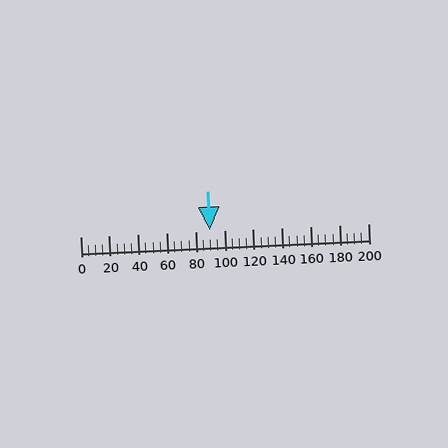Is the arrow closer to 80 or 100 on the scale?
The arrow is closer to 100.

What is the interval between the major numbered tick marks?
The major tick marks are spaced 20 units apart.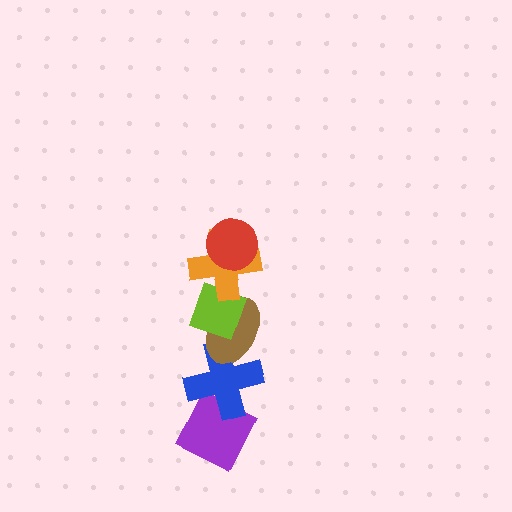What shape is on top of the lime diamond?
The orange cross is on top of the lime diamond.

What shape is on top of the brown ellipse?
The lime diamond is on top of the brown ellipse.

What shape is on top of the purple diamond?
The blue cross is on top of the purple diamond.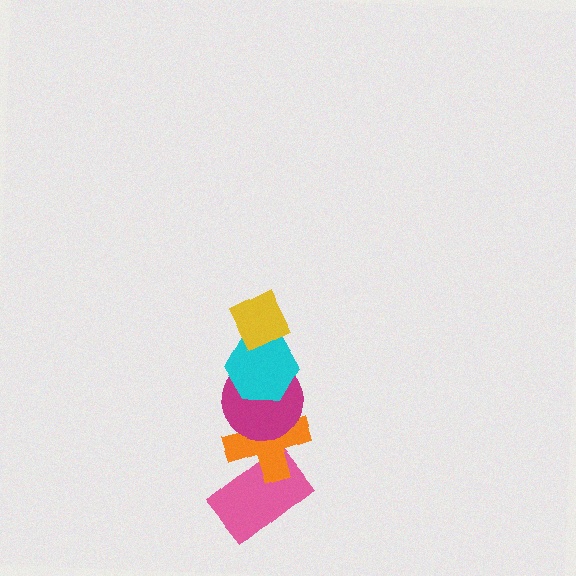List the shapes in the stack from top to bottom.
From top to bottom: the yellow diamond, the cyan hexagon, the magenta circle, the orange cross, the pink rectangle.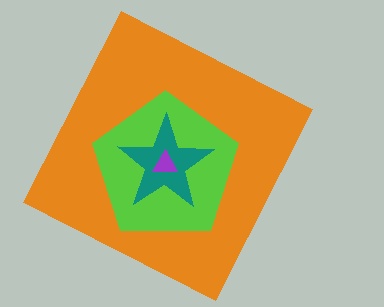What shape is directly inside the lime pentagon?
The teal star.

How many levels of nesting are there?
4.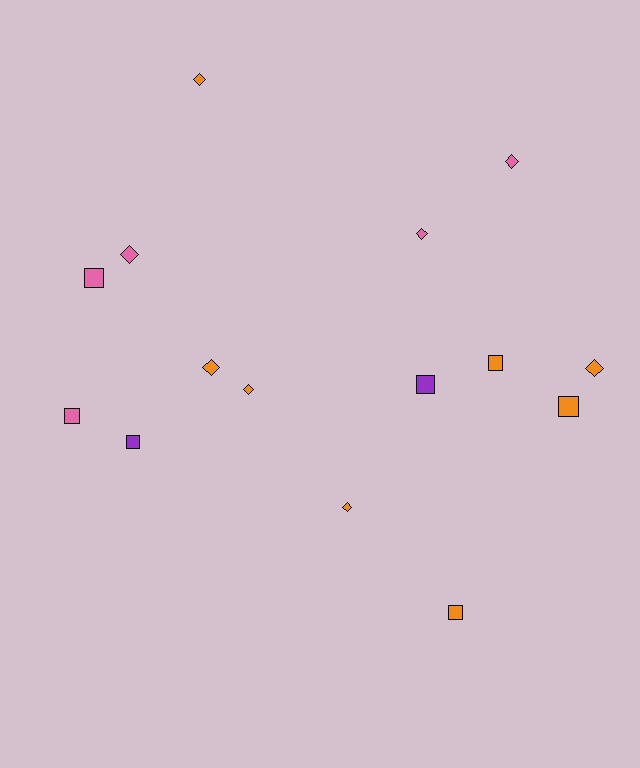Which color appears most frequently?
Orange, with 8 objects.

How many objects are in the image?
There are 15 objects.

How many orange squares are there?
There are 3 orange squares.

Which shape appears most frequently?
Diamond, with 8 objects.